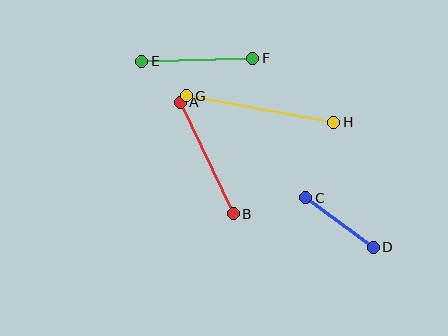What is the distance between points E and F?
The distance is approximately 111 pixels.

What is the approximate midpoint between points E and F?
The midpoint is at approximately (197, 60) pixels.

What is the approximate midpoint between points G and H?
The midpoint is at approximately (260, 109) pixels.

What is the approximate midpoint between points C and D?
The midpoint is at approximately (340, 223) pixels.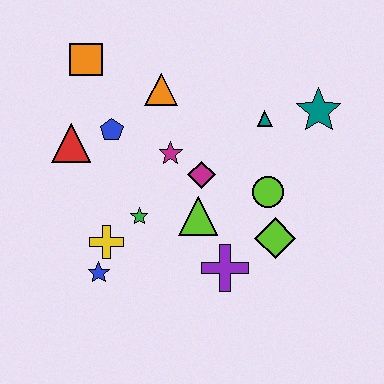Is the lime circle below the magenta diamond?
Yes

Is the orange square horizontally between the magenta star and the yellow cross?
No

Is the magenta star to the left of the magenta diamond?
Yes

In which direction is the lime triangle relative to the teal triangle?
The lime triangle is below the teal triangle.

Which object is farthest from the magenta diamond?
The orange square is farthest from the magenta diamond.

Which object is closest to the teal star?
The teal triangle is closest to the teal star.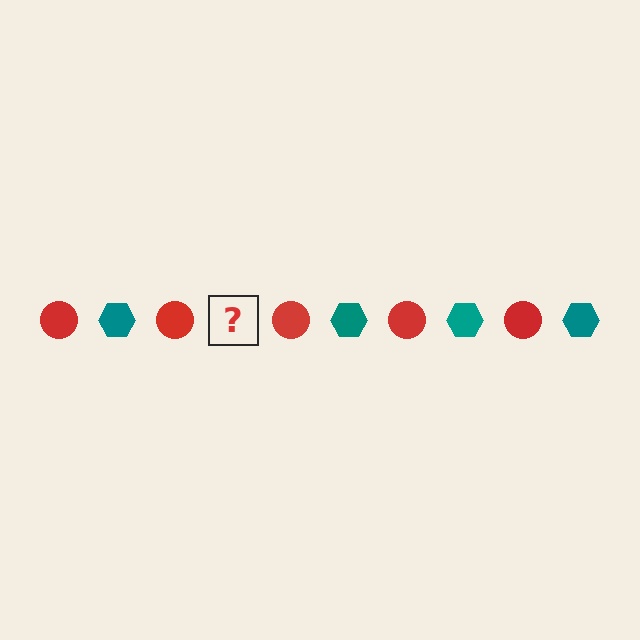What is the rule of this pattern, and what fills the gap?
The rule is that the pattern alternates between red circle and teal hexagon. The gap should be filled with a teal hexagon.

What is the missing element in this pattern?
The missing element is a teal hexagon.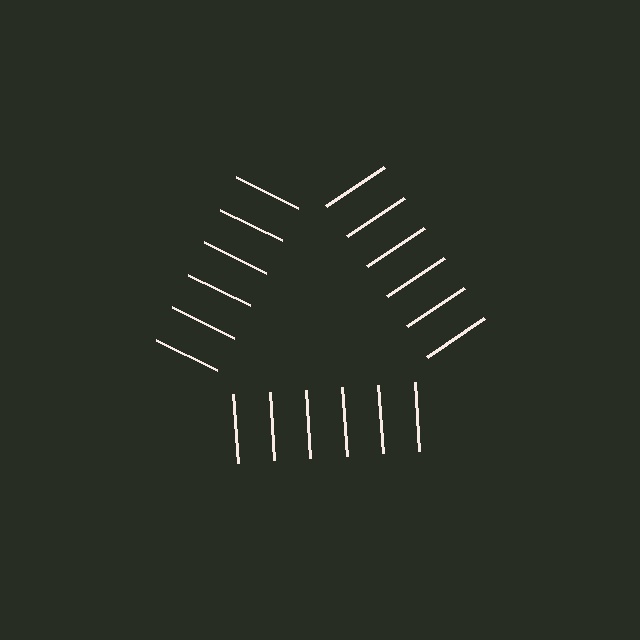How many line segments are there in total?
18 — 6 along each of the 3 edges.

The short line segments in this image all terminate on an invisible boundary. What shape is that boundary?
An illusory triangle — the line segments terminate on its edges but no continuous stroke is drawn.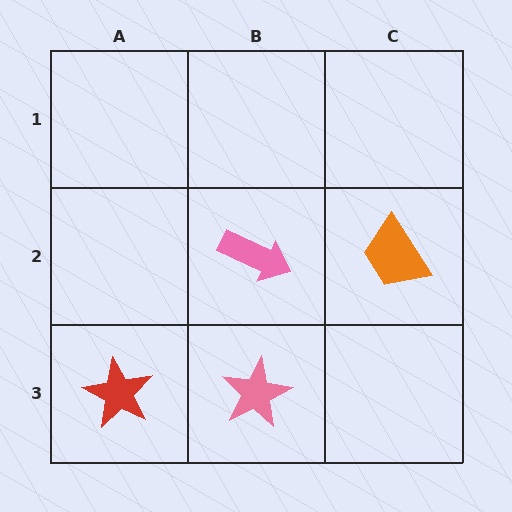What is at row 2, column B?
A pink arrow.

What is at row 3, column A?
A red star.